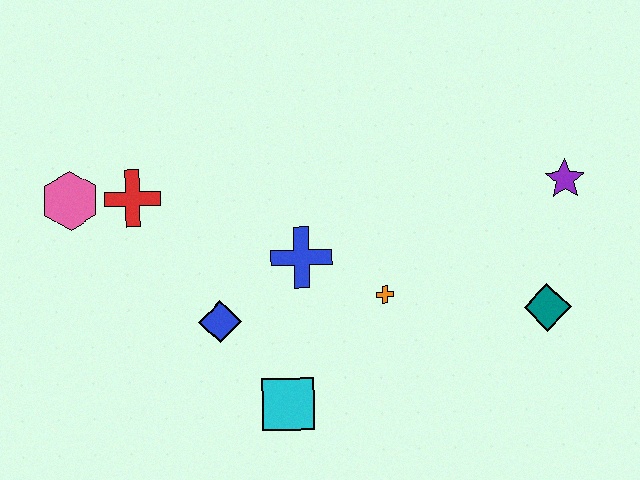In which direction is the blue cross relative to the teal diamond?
The blue cross is to the left of the teal diamond.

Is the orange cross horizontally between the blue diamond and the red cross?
No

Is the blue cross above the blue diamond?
Yes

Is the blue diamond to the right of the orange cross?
No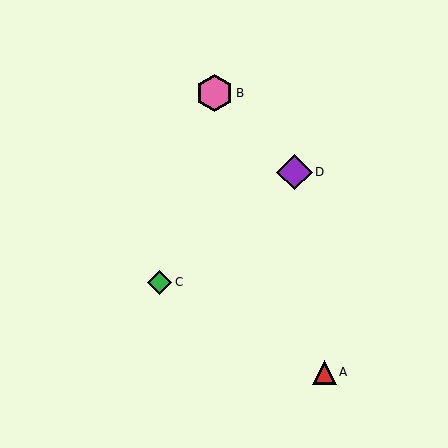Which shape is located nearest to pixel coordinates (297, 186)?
The purple diamond (labeled D) at (294, 172) is nearest to that location.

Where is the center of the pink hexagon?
The center of the pink hexagon is at (214, 93).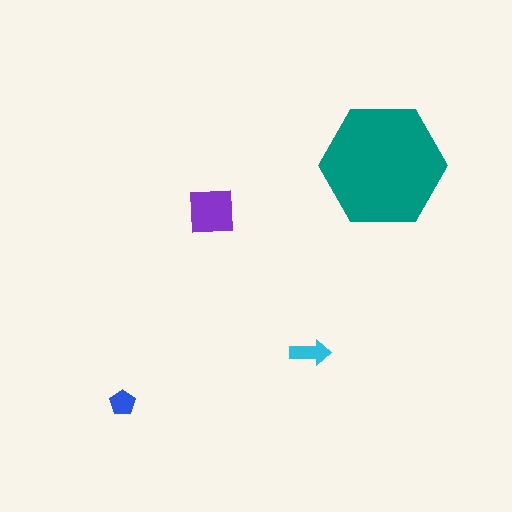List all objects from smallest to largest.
The blue pentagon, the cyan arrow, the purple square, the teal hexagon.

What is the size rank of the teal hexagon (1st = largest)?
1st.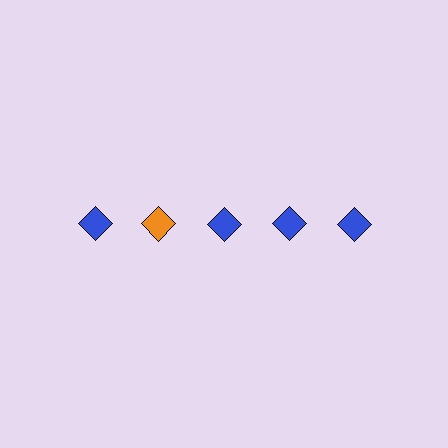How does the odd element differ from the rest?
It has a different color: orange instead of blue.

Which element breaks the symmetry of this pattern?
The orange diamond in the top row, second from left column breaks the symmetry. All other shapes are blue diamonds.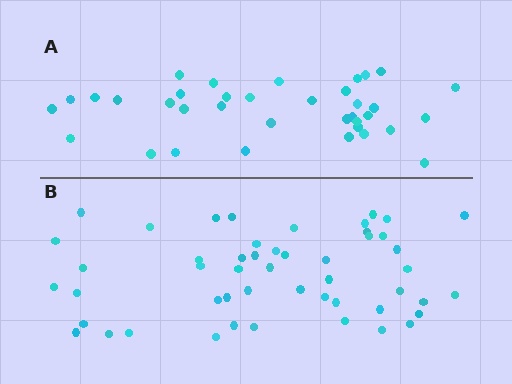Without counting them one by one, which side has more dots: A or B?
Region B (the bottom region) has more dots.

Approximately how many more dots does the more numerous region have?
Region B has approximately 15 more dots than region A.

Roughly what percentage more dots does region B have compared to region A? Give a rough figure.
About 40% more.